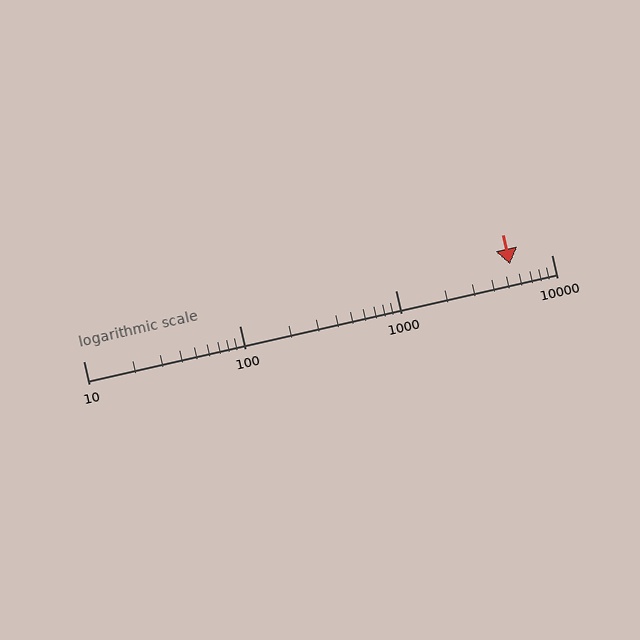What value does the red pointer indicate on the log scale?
The pointer indicates approximately 5400.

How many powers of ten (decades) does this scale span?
The scale spans 3 decades, from 10 to 10000.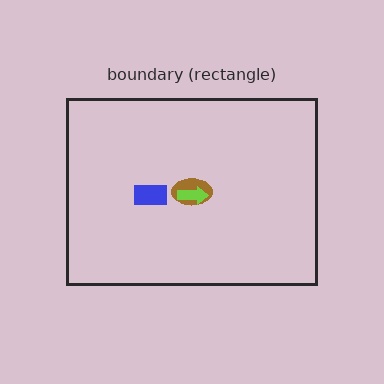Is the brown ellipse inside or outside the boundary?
Inside.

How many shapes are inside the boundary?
3 inside, 0 outside.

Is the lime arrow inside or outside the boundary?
Inside.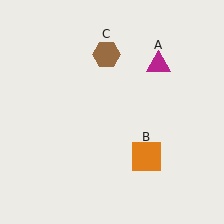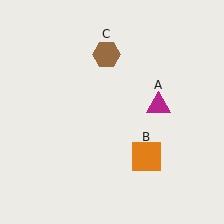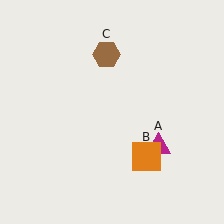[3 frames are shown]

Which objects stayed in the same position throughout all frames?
Orange square (object B) and brown hexagon (object C) remained stationary.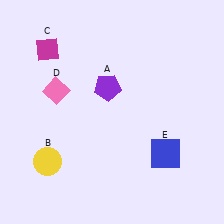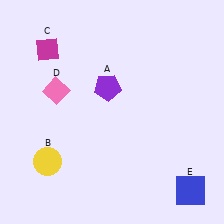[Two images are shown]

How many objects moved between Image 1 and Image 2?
1 object moved between the two images.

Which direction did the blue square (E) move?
The blue square (E) moved down.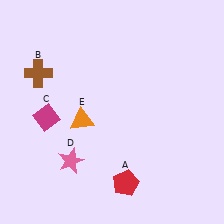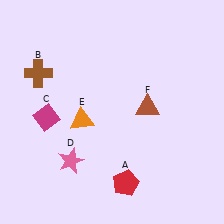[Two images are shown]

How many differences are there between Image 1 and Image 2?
There is 1 difference between the two images.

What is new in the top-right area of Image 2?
A brown triangle (F) was added in the top-right area of Image 2.